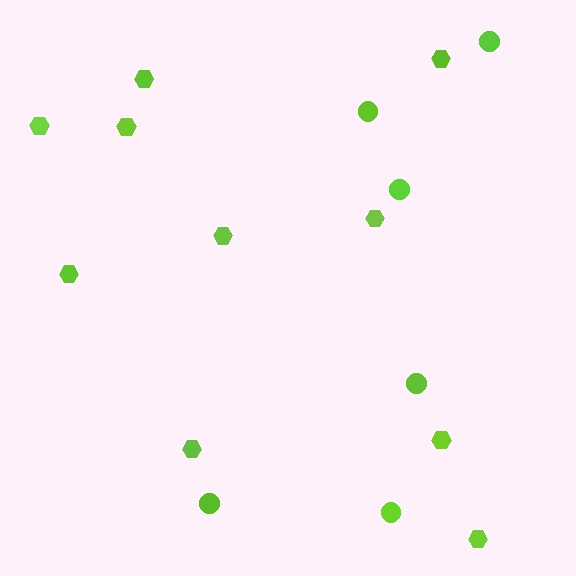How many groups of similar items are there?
There are 2 groups: one group of circles (6) and one group of hexagons (10).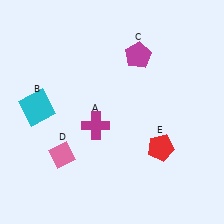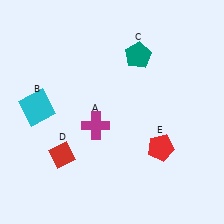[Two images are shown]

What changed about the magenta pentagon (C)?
In Image 1, C is magenta. In Image 2, it changed to teal.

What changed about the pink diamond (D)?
In Image 1, D is pink. In Image 2, it changed to red.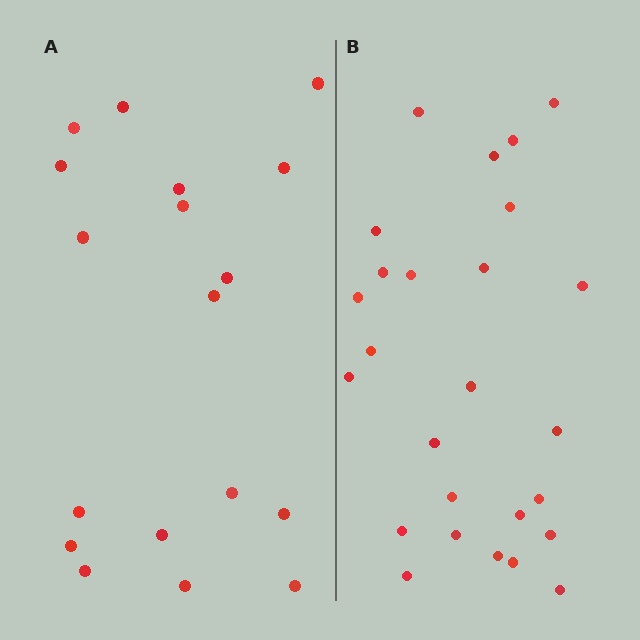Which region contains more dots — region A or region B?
Region B (the right region) has more dots.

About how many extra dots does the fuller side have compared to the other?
Region B has roughly 8 or so more dots than region A.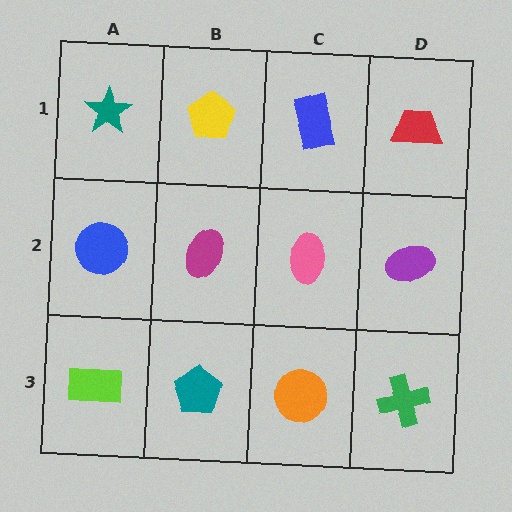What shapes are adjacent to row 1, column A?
A blue circle (row 2, column A), a yellow pentagon (row 1, column B).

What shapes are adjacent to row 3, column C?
A pink ellipse (row 2, column C), a teal pentagon (row 3, column B), a green cross (row 3, column D).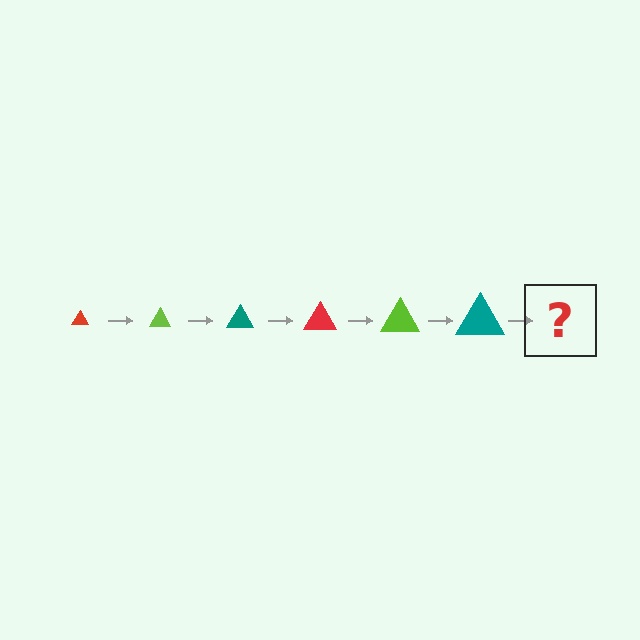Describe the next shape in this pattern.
It should be a red triangle, larger than the previous one.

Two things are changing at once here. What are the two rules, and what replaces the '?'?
The two rules are that the triangle grows larger each step and the color cycles through red, lime, and teal. The '?' should be a red triangle, larger than the previous one.